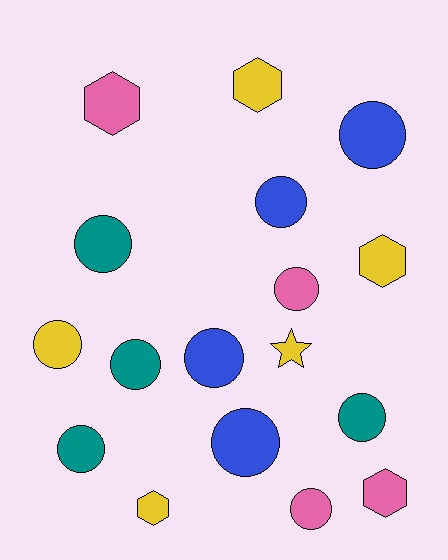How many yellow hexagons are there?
There are 3 yellow hexagons.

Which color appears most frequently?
Yellow, with 5 objects.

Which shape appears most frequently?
Circle, with 11 objects.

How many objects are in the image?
There are 17 objects.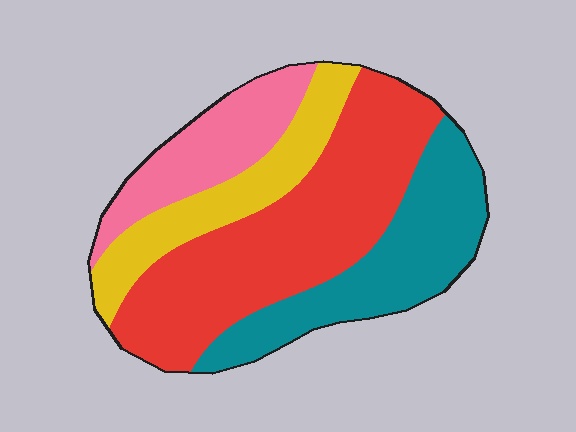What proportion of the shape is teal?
Teal covers 25% of the shape.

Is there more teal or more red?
Red.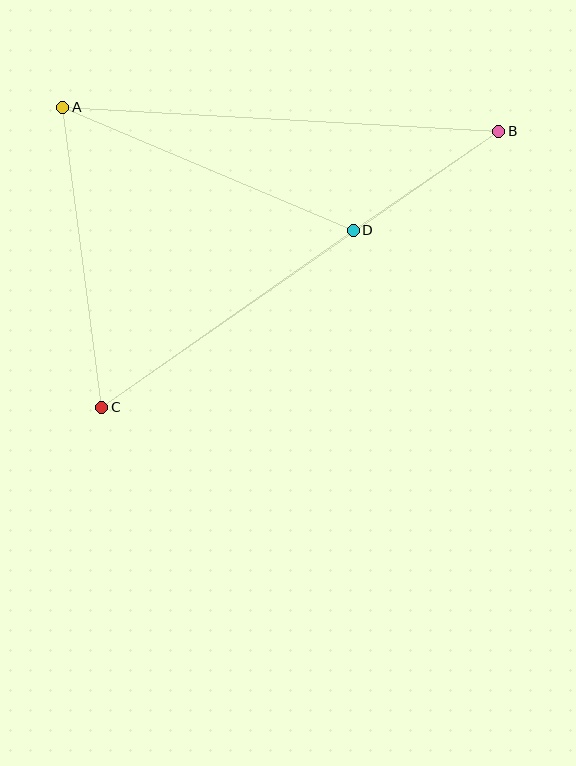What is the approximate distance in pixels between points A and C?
The distance between A and C is approximately 303 pixels.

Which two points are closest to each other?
Points B and D are closest to each other.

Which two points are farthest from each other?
Points B and C are farthest from each other.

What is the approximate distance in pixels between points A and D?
The distance between A and D is approximately 315 pixels.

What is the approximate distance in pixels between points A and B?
The distance between A and B is approximately 437 pixels.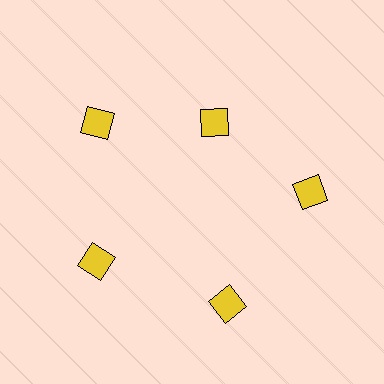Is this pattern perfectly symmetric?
No. The 5 yellow diamonds are arranged in a ring, but one element near the 1 o'clock position is pulled inward toward the center, breaking the 5-fold rotational symmetry.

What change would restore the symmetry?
The symmetry would be restored by moving it outward, back onto the ring so that all 5 diamonds sit at equal angles and equal distance from the center.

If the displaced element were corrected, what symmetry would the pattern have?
It would have 5-fold rotational symmetry — the pattern would map onto itself every 72 degrees.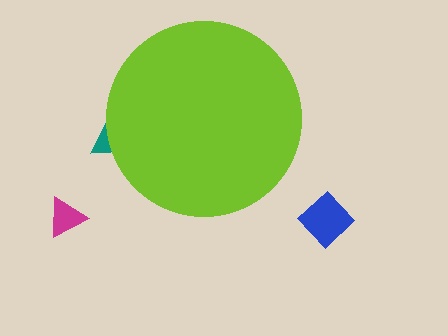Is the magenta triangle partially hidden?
No, the magenta triangle is fully visible.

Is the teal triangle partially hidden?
Yes, the teal triangle is partially hidden behind the lime circle.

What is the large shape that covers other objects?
A lime circle.